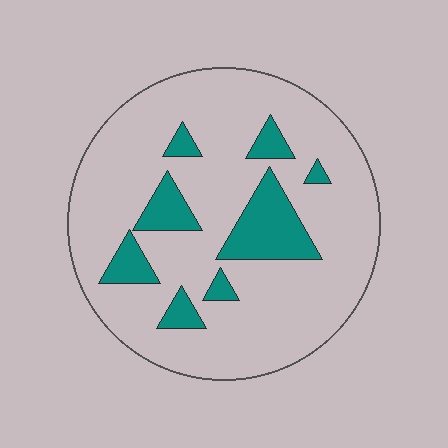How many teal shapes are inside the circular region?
8.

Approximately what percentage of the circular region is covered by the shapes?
Approximately 15%.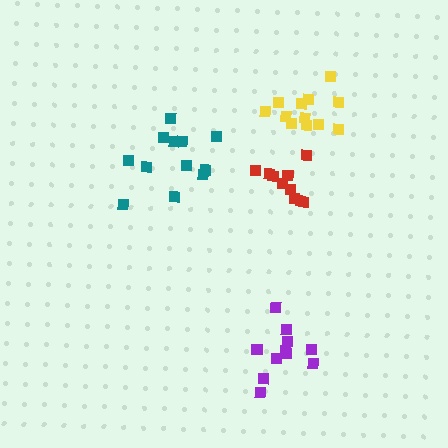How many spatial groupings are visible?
There are 4 spatial groupings.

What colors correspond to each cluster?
The clusters are colored: purple, yellow, red, teal.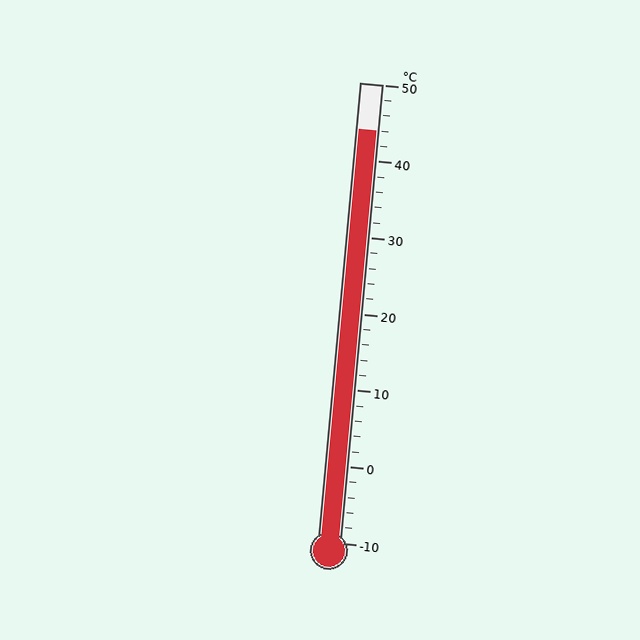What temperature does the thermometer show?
The thermometer shows approximately 44°C.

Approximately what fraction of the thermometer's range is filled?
The thermometer is filled to approximately 90% of its range.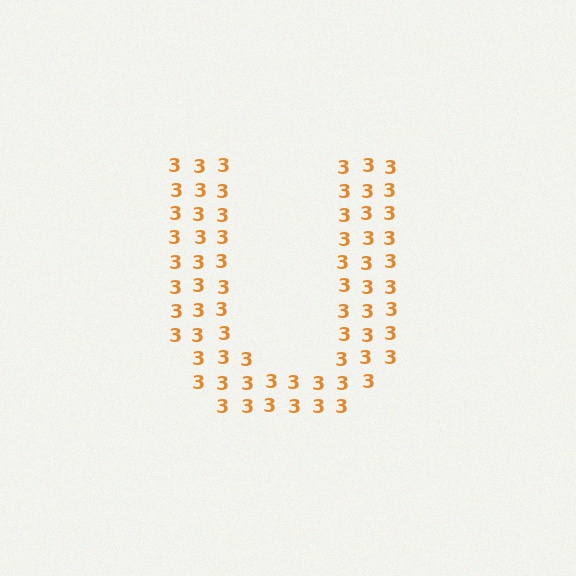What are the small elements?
The small elements are digit 3's.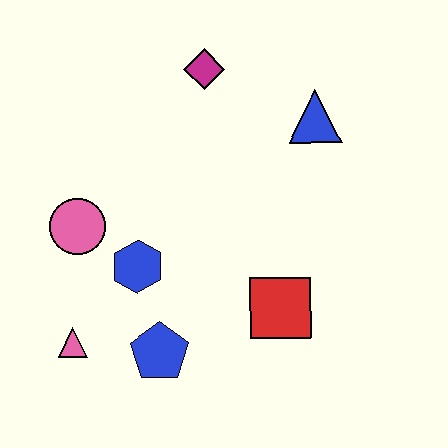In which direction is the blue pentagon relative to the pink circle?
The blue pentagon is below the pink circle.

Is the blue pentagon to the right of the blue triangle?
No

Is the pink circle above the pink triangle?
Yes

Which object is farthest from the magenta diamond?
The pink triangle is farthest from the magenta diamond.